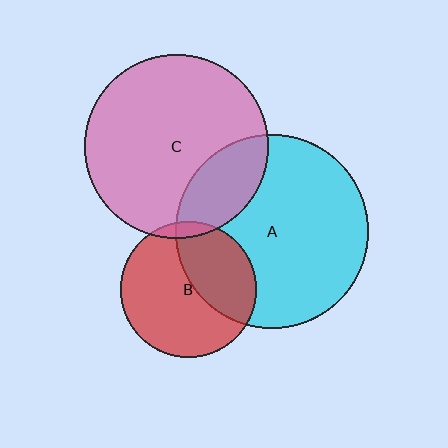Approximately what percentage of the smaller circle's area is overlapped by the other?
Approximately 40%.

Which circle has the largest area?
Circle A (cyan).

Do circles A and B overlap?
Yes.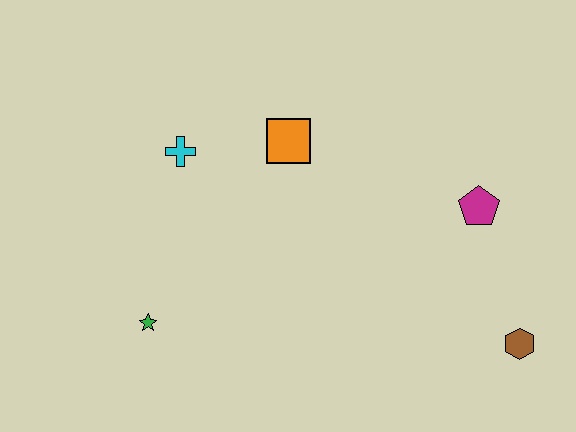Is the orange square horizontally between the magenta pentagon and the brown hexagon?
No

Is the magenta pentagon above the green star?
Yes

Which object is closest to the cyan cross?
The orange square is closest to the cyan cross.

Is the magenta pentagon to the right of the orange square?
Yes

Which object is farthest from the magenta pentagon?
The green star is farthest from the magenta pentagon.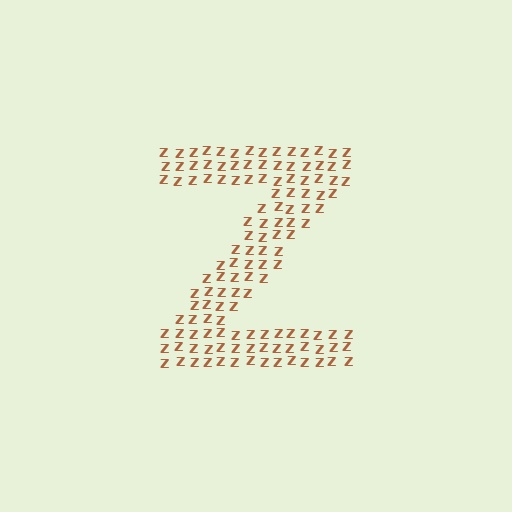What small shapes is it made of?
It is made of small letter Z's.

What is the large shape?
The large shape is the letter Z.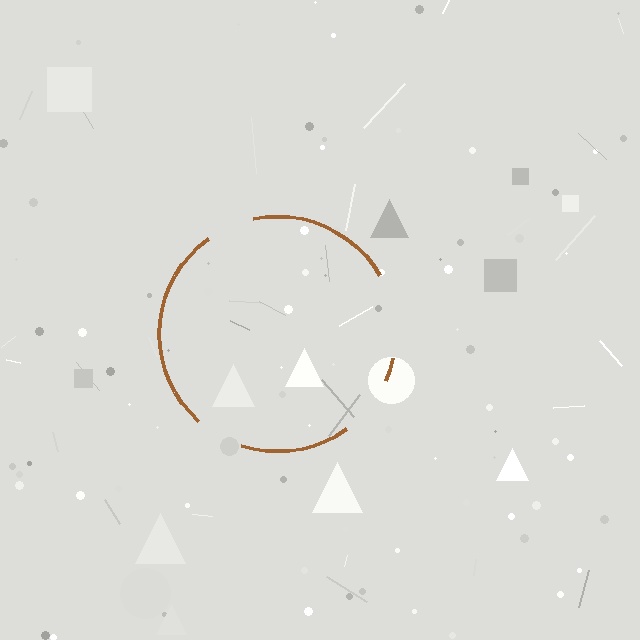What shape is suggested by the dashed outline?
The dashed outline suggests a circle.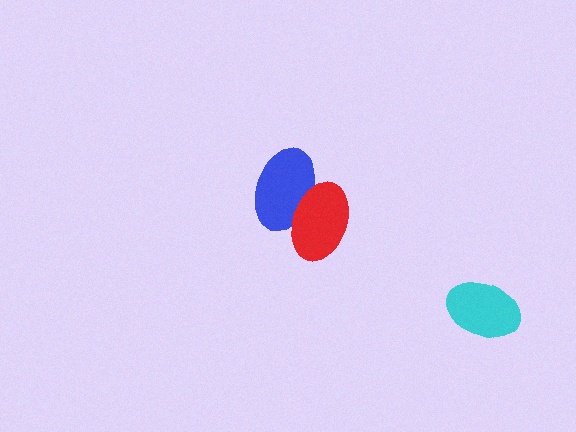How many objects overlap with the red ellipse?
1 object overlaps with the red ellipse.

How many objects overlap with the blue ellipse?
1 object overlaps with the blue ellipse.